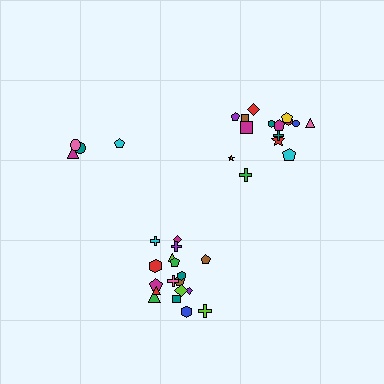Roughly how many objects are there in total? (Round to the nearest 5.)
Roughly 35 objects in total.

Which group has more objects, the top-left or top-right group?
The top-right group.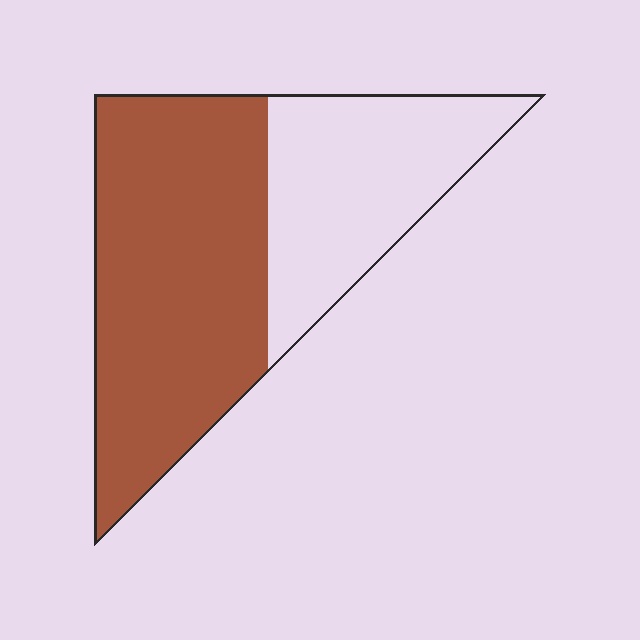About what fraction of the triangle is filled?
About five eighths (5/8).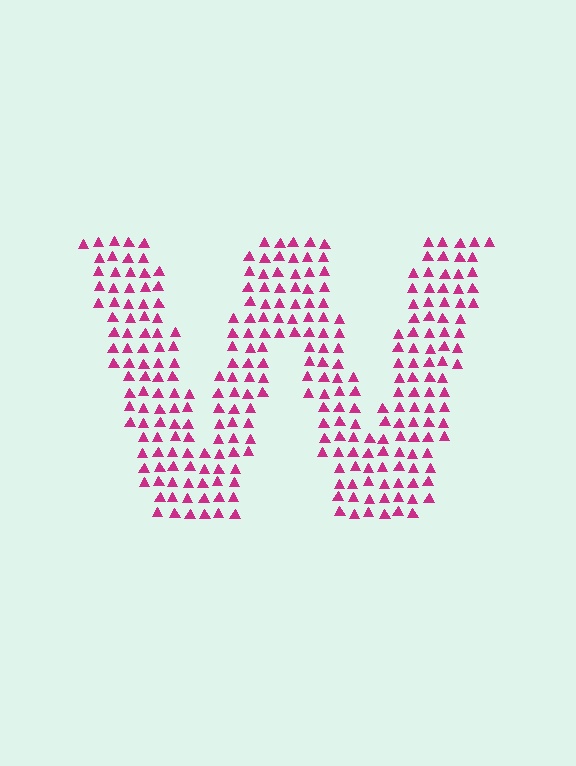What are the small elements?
The small elements are triangles.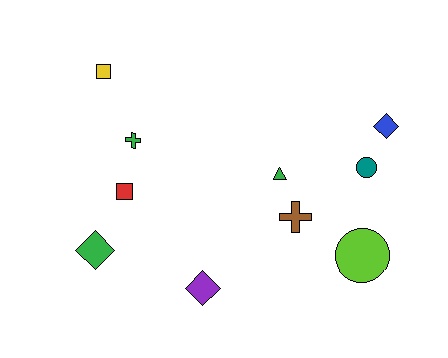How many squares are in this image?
There are 2 squares.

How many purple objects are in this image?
There is 1 purple object.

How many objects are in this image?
There are 10 objects.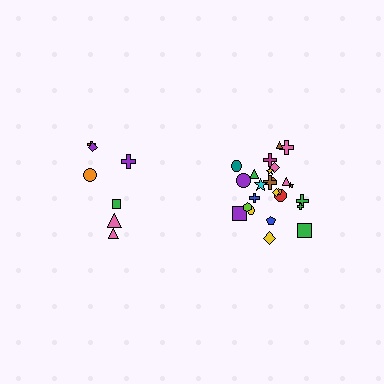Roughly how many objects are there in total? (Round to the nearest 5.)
Roughly 30 objects in total.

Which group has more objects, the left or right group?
The right group.